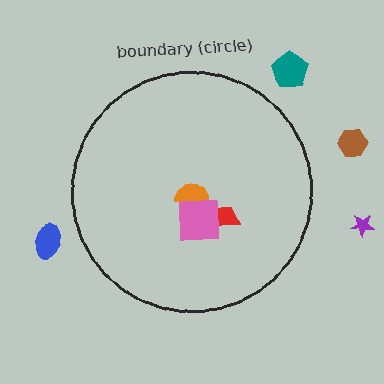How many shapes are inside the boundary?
3 inside, 4 outside.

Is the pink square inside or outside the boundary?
Inside.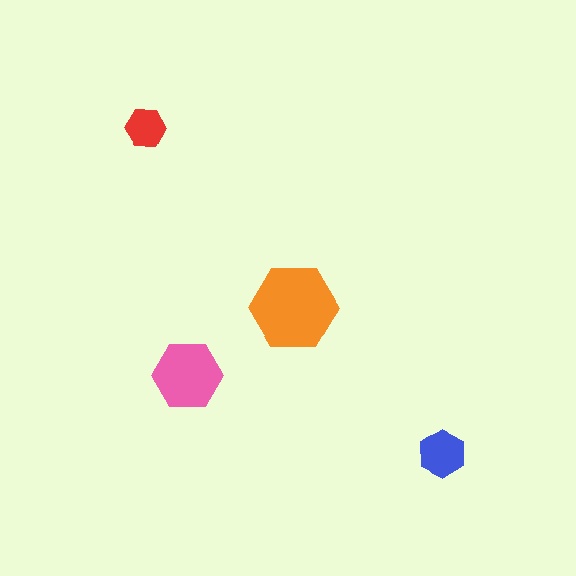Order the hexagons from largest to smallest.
the orange one, the pink one, the blue one, the red one.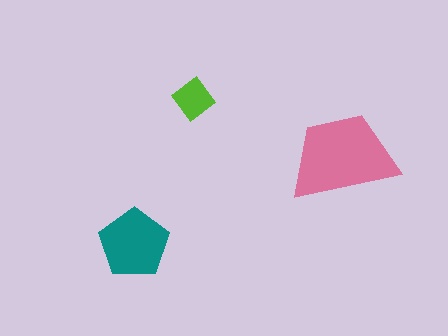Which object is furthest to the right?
The pink trapezoid is rightmost.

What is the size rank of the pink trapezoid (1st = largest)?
1st.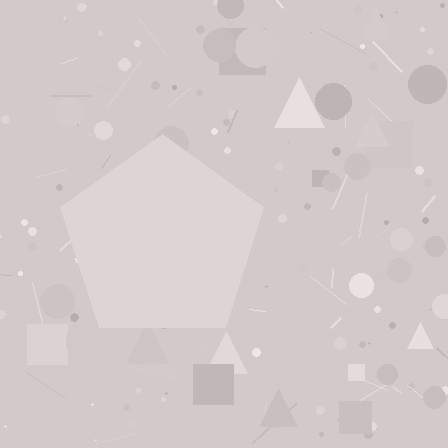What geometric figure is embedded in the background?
A pentagon is embedded in the background.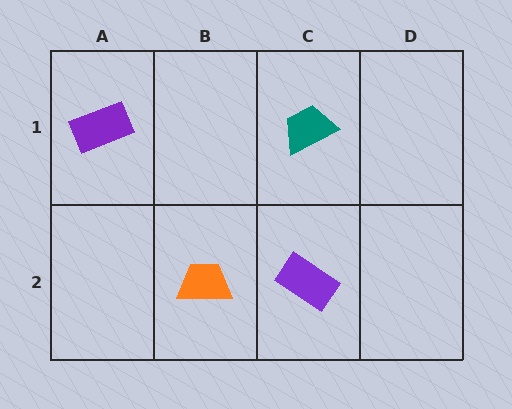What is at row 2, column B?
An orange trapezoid.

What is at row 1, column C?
A teal trapezoid.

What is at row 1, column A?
A purple rectangle.